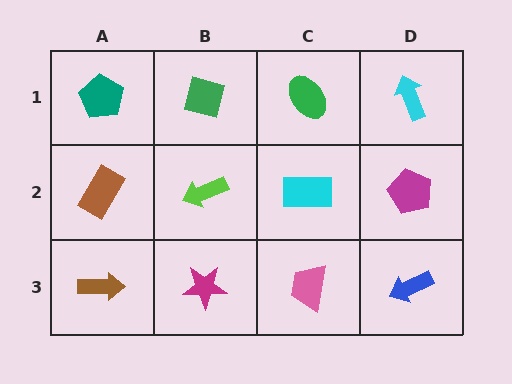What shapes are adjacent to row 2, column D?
A cyan arrow (row 1, column D), a blue arrow (row 3, column D), a cyan rectangle (row 2, column C).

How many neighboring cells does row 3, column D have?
2.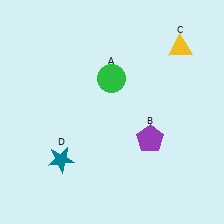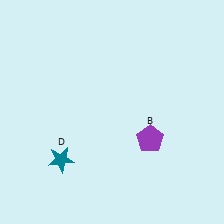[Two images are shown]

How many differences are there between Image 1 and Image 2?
There are 2 differences between the two images.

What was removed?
The yellow triangle (C), the green circle (A) were removed in Image 2.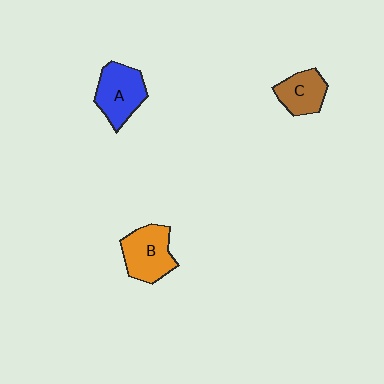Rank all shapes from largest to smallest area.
From largest to smallest: B (orange), A (blue), C (brown).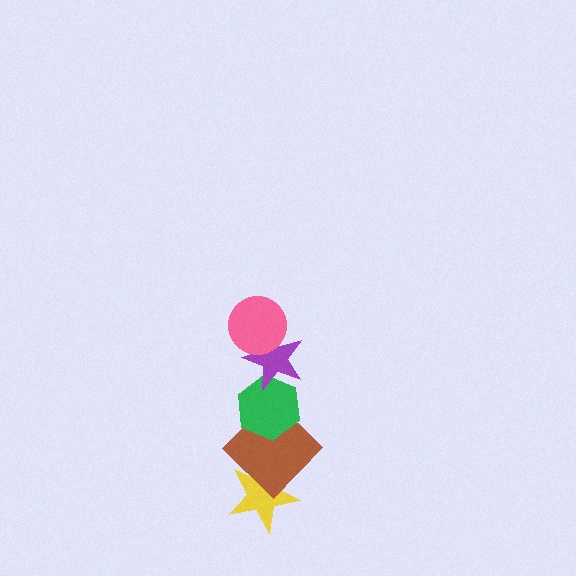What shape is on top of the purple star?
The pink circle is on top of the purple star.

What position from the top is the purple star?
The purple star is 2nd from the top.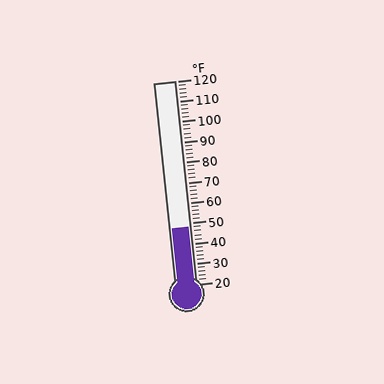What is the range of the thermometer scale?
The thermometer scale ranges from 20°F to 120°F.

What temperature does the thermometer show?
The thermometer shows approximately 48°F.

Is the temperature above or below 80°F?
The temperature is below 80°F.